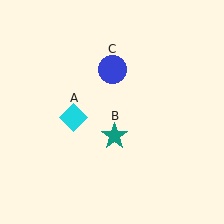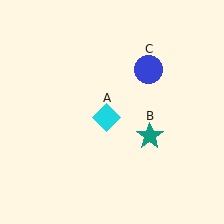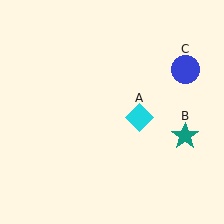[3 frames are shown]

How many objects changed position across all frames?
3 objects changed position: cyan diamond (object A), teal star (object B), blue circle (object C).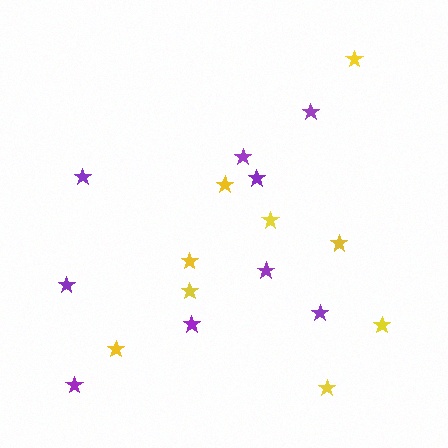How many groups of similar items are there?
There are 2 groups: one group of purple stars (9) and one group of yellow stars (9).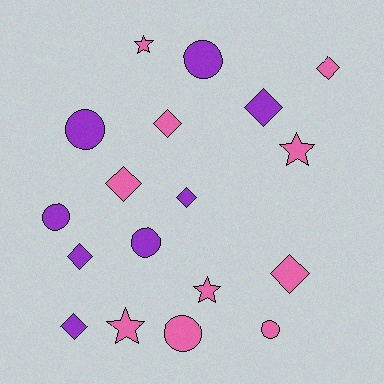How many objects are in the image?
There are 18 objects.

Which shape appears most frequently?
Diamond, with 8 objects.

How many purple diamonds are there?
There are 4 purple diamonds.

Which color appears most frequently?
Pink, with 10 objects.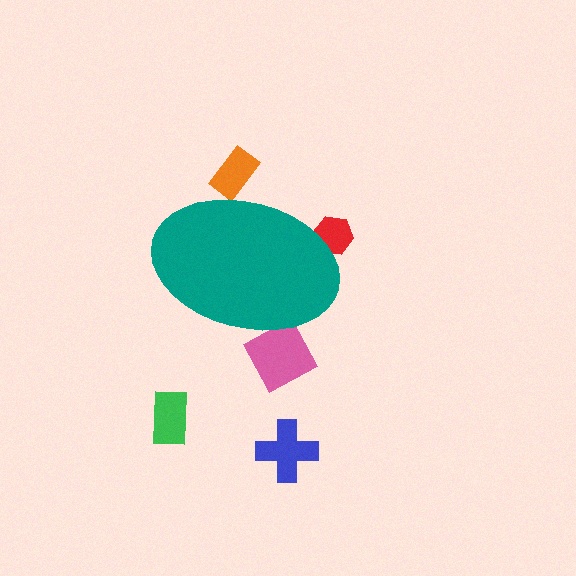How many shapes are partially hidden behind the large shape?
3 shapes are partially hidden.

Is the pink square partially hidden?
Yes, the pink square is partially hidden behind the teal ellipse.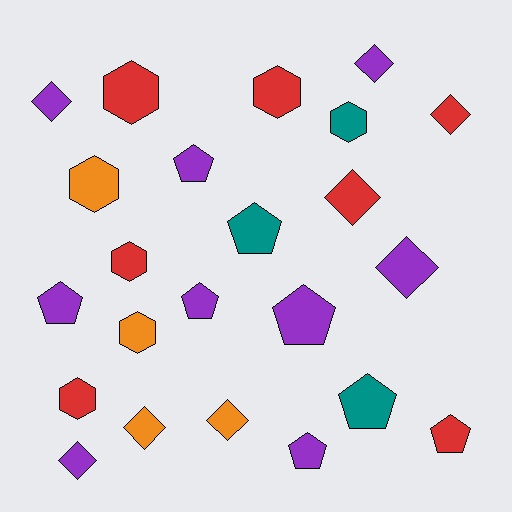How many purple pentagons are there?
There are 5 purple pentagons.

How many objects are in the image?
There are 23 objects.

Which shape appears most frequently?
Pentagon, with 8 objects.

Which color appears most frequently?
Purple, with 9 objects.